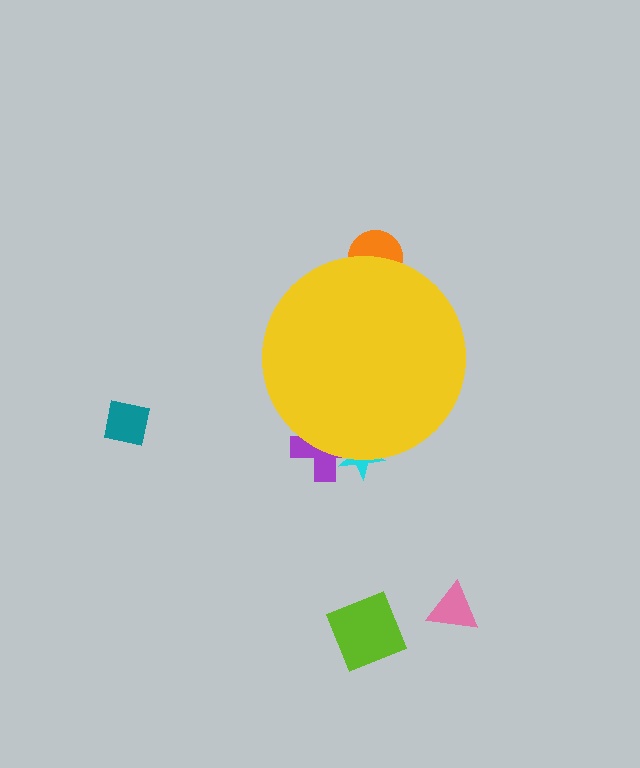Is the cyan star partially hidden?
Yes, the cyan star is partially hidden behind the yellow circle.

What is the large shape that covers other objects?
A yellow circle.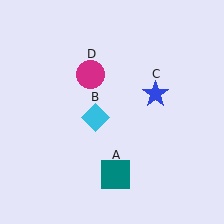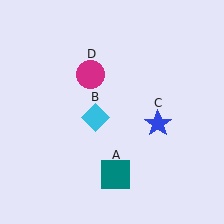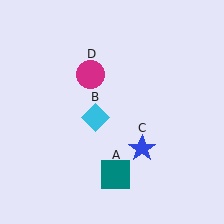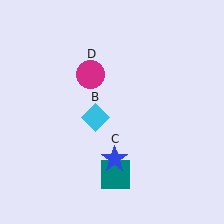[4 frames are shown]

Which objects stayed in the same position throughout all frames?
Teal square (object A) and cyan diamond (object B) and magenta circle (object D) remained stationary.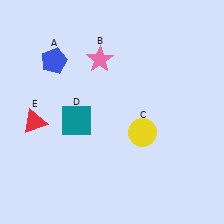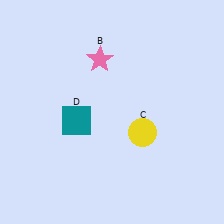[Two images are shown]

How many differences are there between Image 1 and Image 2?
There are 2 differences between the two images.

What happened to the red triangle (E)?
The red triangle (E) was removed in Image 2. It was in the bottom-left area of Image 1.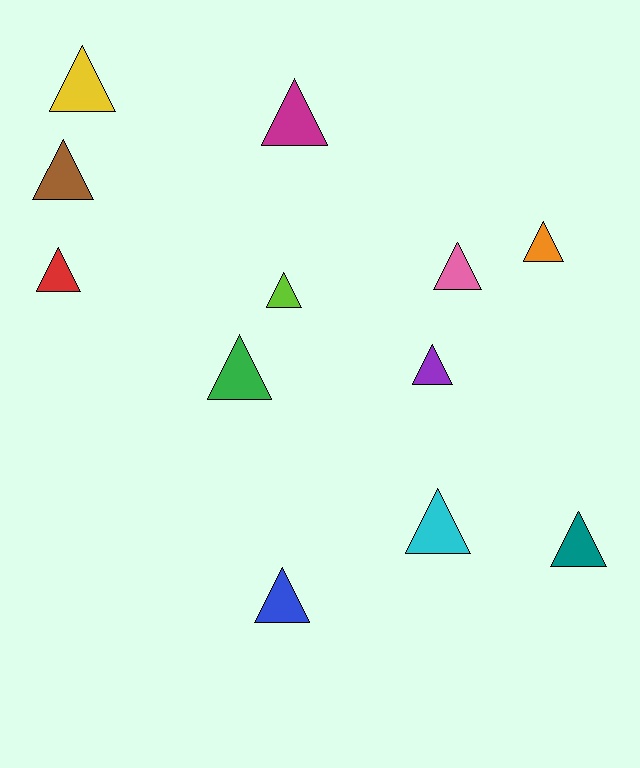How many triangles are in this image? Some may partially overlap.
There are 12 triangles.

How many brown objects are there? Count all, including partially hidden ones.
There is 1 brown object.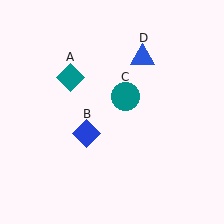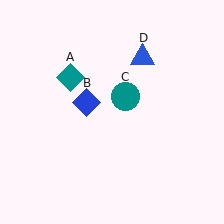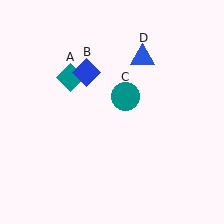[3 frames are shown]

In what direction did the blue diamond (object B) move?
The blue diamond (object B) moved up.